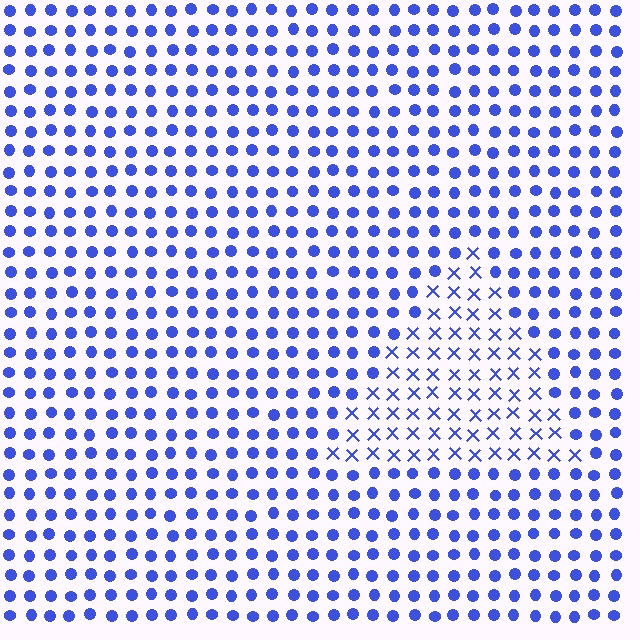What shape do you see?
I see a triangle.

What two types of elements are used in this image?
The image uses X marks inside the triangle region and circles outside it.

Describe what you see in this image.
The image is filled with small blue elements arranged in a uniform grid. A triangle-shaped region contains X marks, while the surrounding area contains circles. The boundary is defined purely by the change in element shape.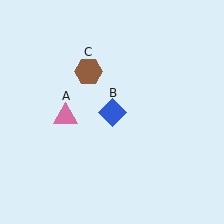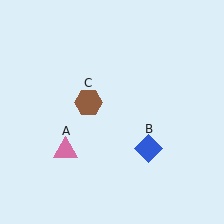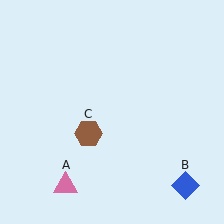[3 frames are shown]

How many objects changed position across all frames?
3 objects changed position: pink triangle (object A), blue diamond (object B), brown hexagon (object C).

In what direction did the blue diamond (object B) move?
The blue diamond (object B) moved down and to the right.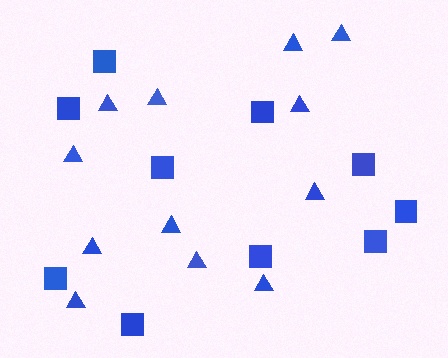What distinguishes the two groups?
There are 2 groups: one group of squares (10) and one group of triangles (12).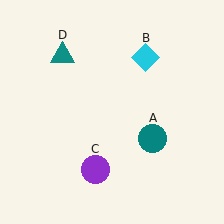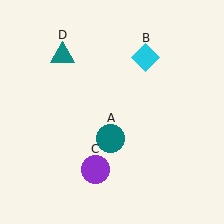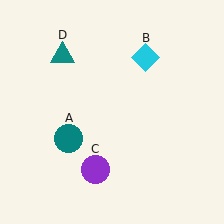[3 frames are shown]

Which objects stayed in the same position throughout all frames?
Cyan diamond (object B) and purple circle (object C) and teal triangle (object D) remained stationary.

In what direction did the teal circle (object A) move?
The teal circle (object A) moved left.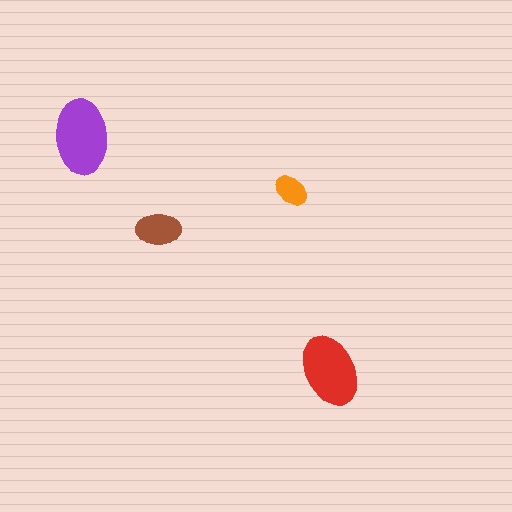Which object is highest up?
The purple ellipse is topmost.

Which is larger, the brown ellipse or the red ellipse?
The red one.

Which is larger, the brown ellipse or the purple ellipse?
The purple one.